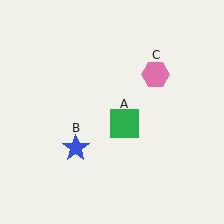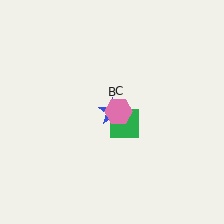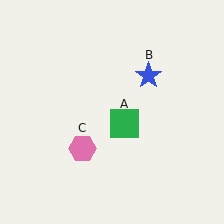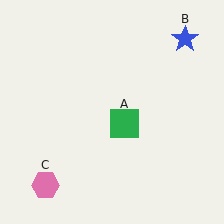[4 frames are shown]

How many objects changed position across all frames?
2 objects changed position: blue star (object B), pink hexagon (object C).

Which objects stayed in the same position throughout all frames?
Green square (object A) remained stationary.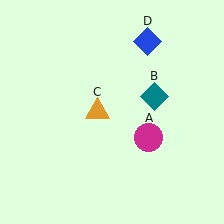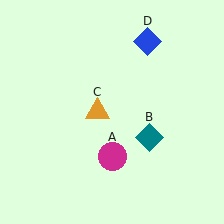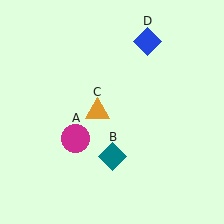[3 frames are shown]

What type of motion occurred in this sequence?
The magenta circle (object A), teal diamond (object B) rotated clockwise around the center of the scene.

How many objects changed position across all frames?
2 objects changed position: magenta circle (object A), teal diamond (object B).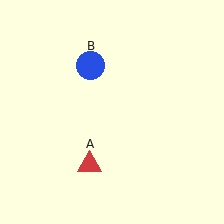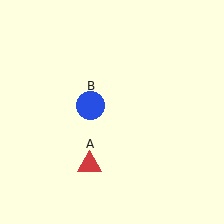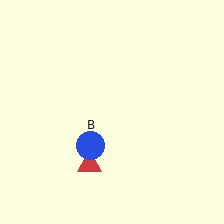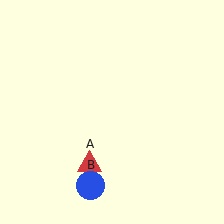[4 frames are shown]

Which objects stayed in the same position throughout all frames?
Red triangle (object A) remained stationary.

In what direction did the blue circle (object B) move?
The blue circle (object B) moved down.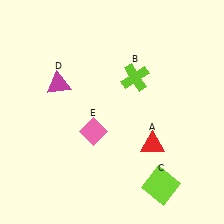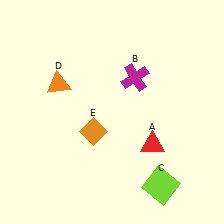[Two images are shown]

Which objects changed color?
B changed from lime to magenta. D changed from magenta to orange. E changed from pink to orange.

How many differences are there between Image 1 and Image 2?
There are 3 differences between the two images.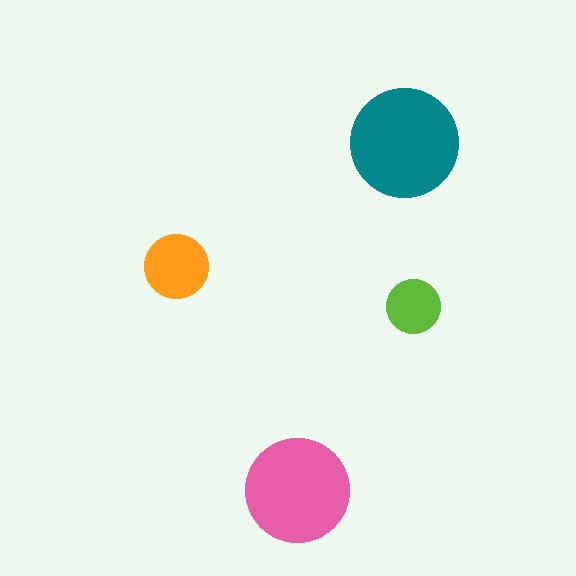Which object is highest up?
The teal circle is topmost.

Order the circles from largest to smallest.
the teal one, the pink one, the orange one, the lime one.